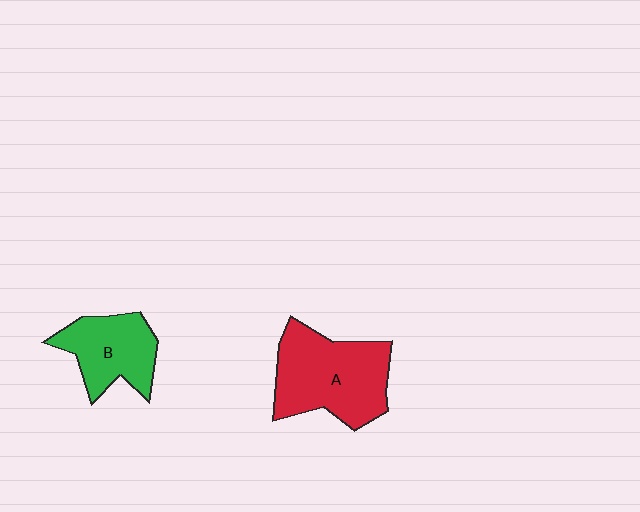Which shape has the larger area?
Shape A (red).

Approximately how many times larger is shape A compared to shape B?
Approximately 1.5 times.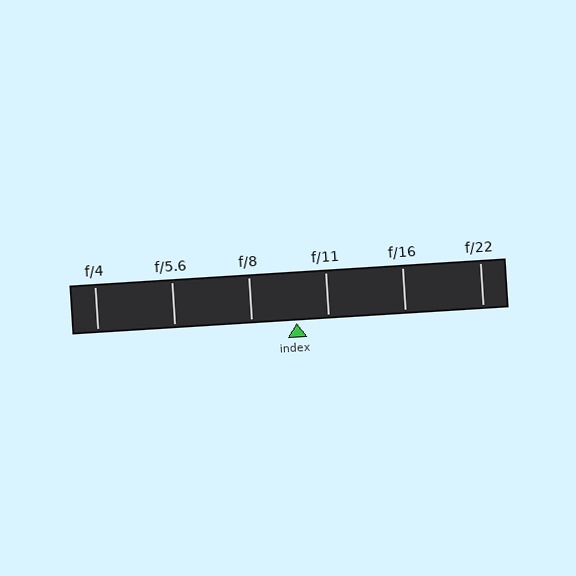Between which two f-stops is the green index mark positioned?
The index mark is between f/8 and f/11.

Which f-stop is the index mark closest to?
The index mark is closest to f/11.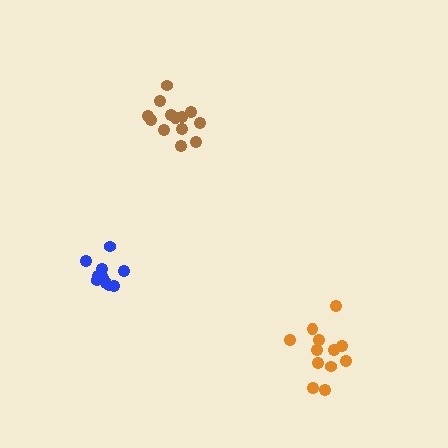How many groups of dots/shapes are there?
There are 3 groups.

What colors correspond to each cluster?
The clusters are colored: brown, blue, orange.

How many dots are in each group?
Group 1: 13 dots, Group 2: 11 dots, Group 3: 12 dots (36 total).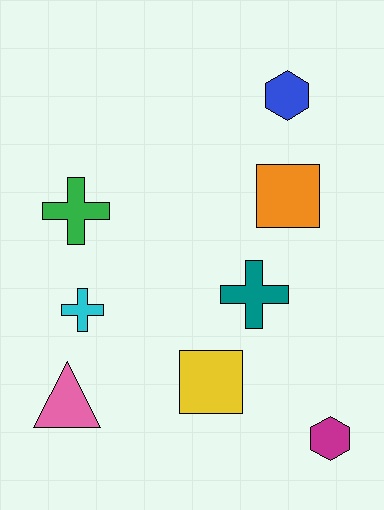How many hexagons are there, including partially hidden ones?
There are 2 hexagons.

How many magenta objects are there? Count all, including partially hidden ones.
There is 1 magenta object.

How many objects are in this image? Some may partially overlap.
There are 8 objects.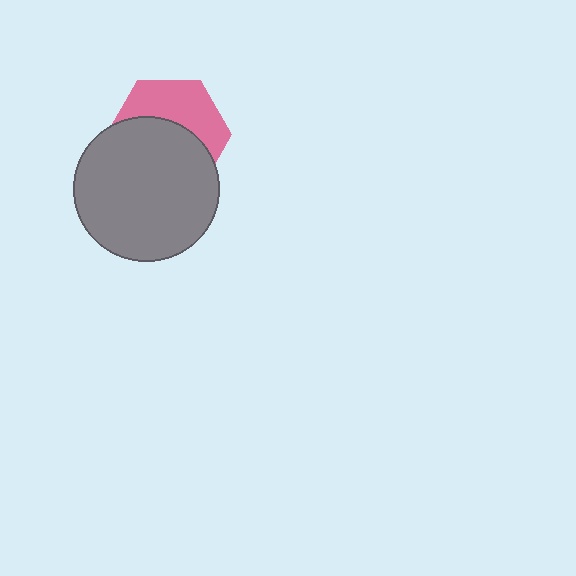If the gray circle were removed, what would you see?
You would see the complete pink hexagon.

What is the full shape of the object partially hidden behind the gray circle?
The partially hidden object is a pink hexagon.